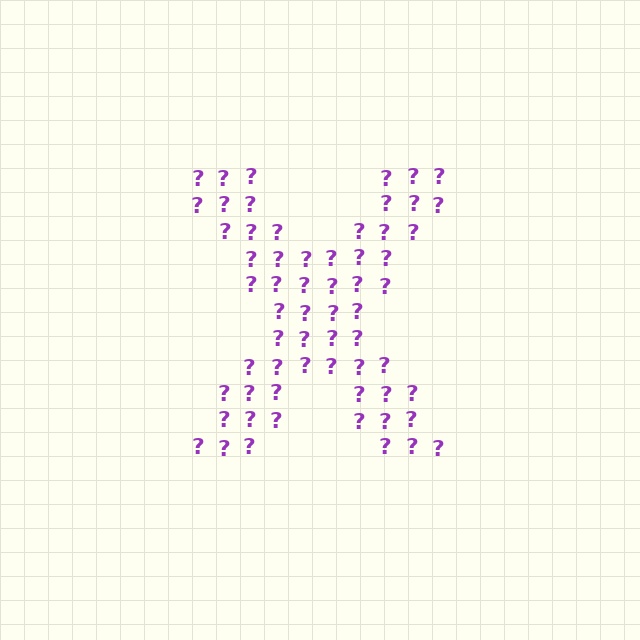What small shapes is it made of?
It is made of small question marks.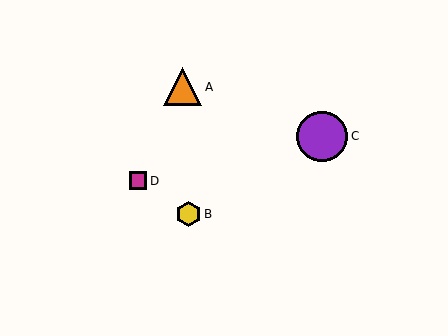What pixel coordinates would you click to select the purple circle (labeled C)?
Click at (322, 136) to select the purple circle C.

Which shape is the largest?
The purple circle (labeled C) is the largest.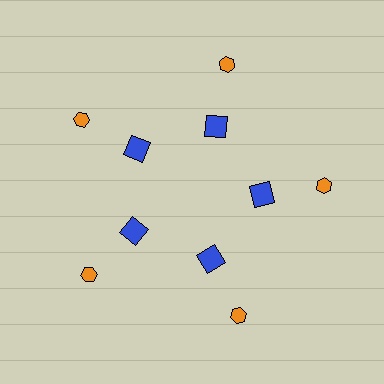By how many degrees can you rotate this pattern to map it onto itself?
The pattern maps onto itself every 72 degrees of rotation.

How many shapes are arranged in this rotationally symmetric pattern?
There are 10 shapes, arranged in 5 groups of 2.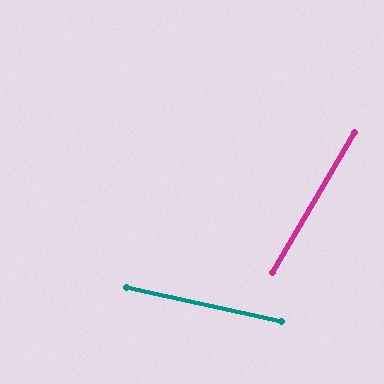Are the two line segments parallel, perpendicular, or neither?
Neither parallel nor perpendicular — they differ by about 72°.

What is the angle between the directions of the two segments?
Approximately 72 degrees.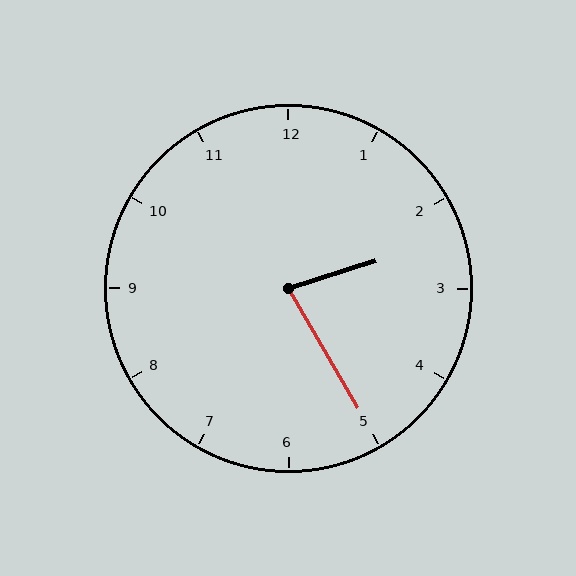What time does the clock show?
2:25.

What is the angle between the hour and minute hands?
Approximately 78 degrees.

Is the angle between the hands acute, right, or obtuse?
It is acute.